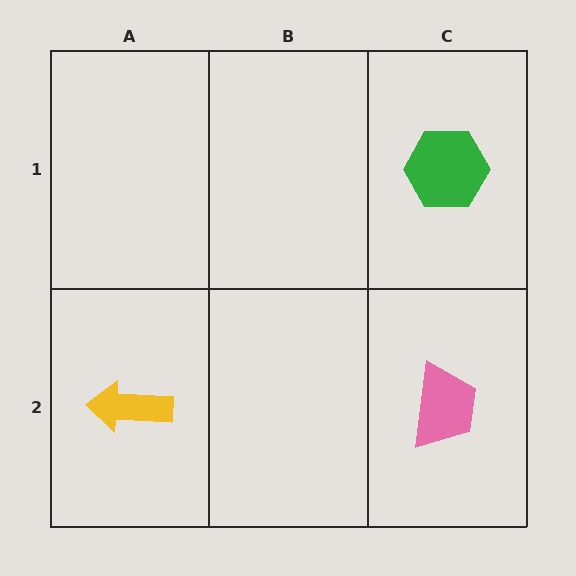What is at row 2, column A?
A yellow arrow.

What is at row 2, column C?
A pink trapezoid.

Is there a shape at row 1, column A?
No, that cell is empty.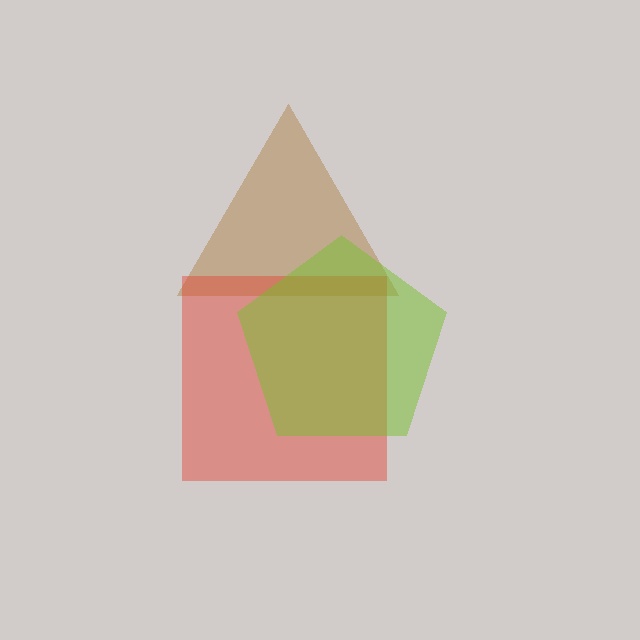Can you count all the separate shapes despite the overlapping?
Yes, there are 3 separate shapes.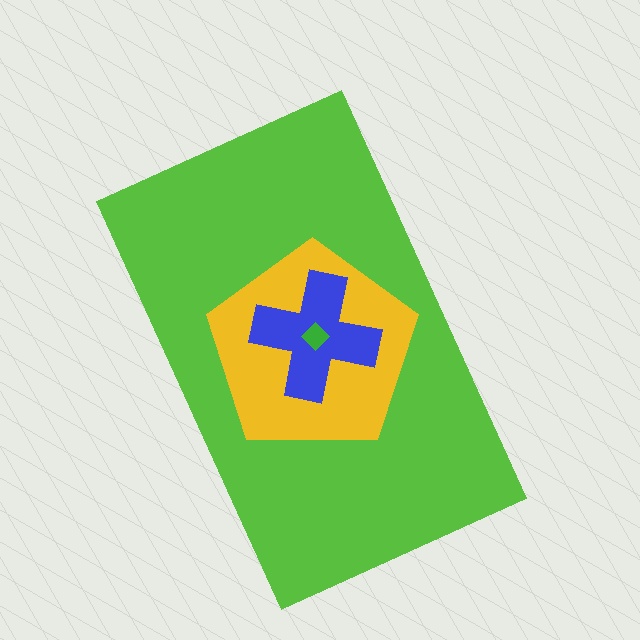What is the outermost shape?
The lime rectangle.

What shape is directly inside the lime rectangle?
The yellow pentagon.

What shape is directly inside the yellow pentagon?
The blue cross.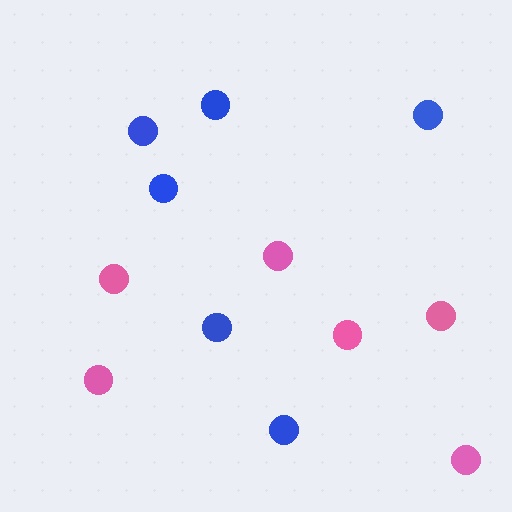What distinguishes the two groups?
There are 2 groups: one group of pink circles (6) and one group of blue circles (6).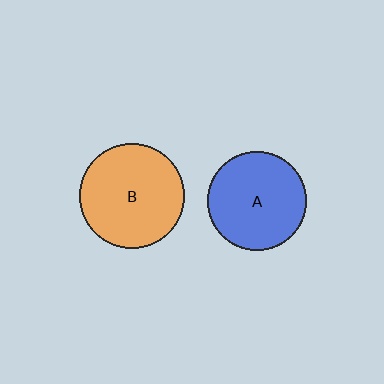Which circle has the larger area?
Circle B (orange).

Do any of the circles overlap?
No, none of the circles overlap.